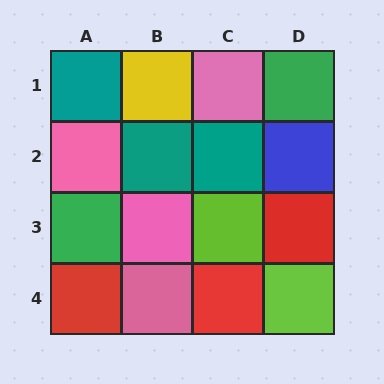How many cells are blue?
1 cell is blue.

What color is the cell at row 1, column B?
Yellow.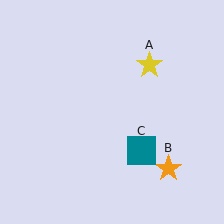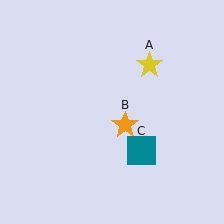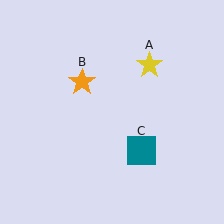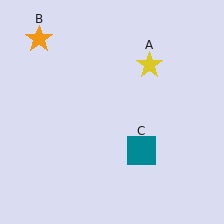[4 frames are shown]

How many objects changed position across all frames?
1 object changed position: orange star (object B).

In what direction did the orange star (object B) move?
The orange star (object B) moved up and to the left.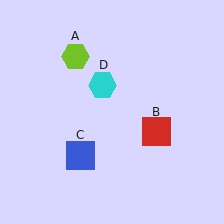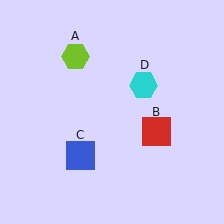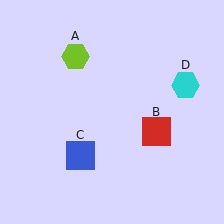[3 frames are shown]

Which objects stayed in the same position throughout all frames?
Lime hexagon (object A) and red square (object B) and blue square (object C) remained stationary.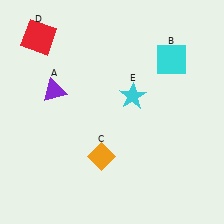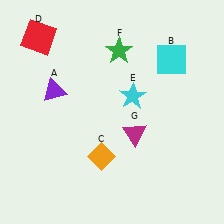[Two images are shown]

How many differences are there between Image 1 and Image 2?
There are 2 differences between the two images.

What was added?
A green star (F), a magenta triangle (G) were added in Image 2.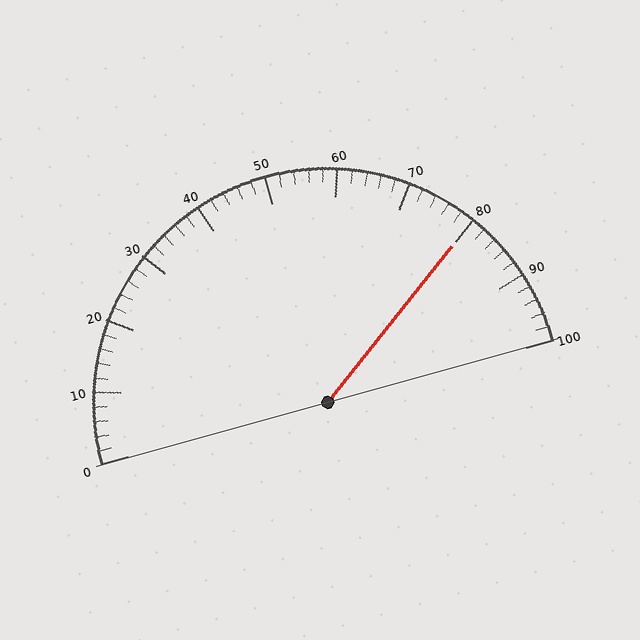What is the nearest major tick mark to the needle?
The nearest major tick mark is 80.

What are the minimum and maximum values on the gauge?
The gauge ranges from 0 to 100.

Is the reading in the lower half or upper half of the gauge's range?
The reading is in the upper half of the range (0 to 100).